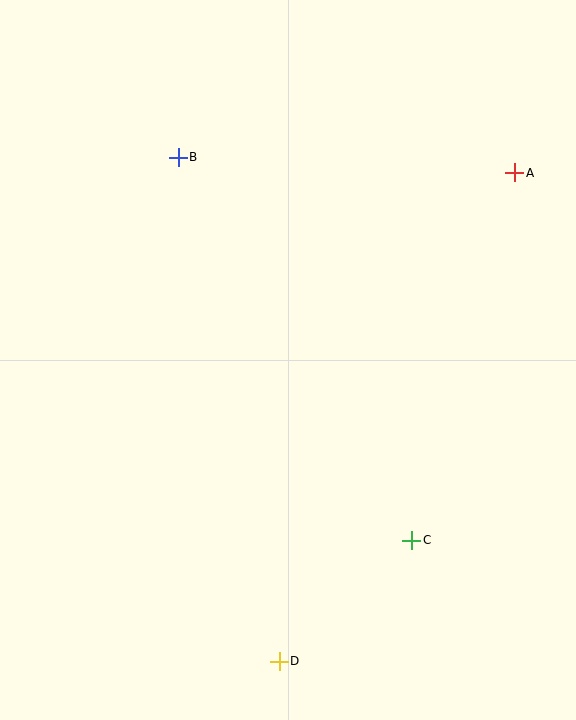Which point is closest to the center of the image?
Point C at (412, 540) is closest to the center.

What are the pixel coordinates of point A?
Point A is at (515, 173).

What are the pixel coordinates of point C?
Point C is at (412, 540).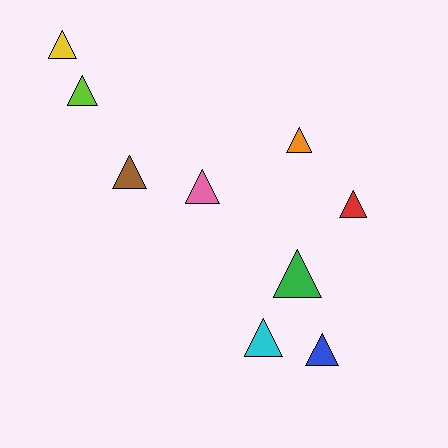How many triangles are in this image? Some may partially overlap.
There are 9 triangles.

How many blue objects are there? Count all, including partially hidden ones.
There is 1 blue object.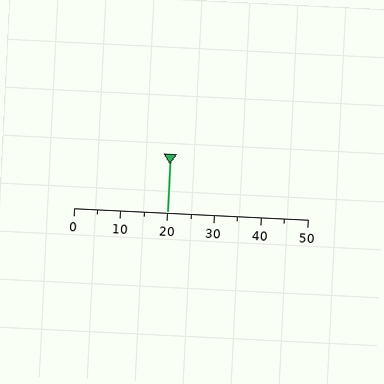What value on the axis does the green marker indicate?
The marker indicates approximately 20.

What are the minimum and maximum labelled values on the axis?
The axis runs from 0 to 50.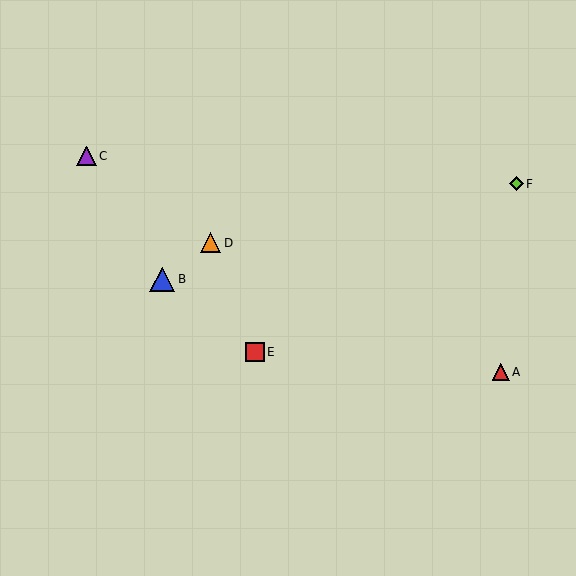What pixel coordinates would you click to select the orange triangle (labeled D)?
Click at (210, 243) to select the orange triangle D.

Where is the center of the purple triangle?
The center of the purple triangle is at (86, 156).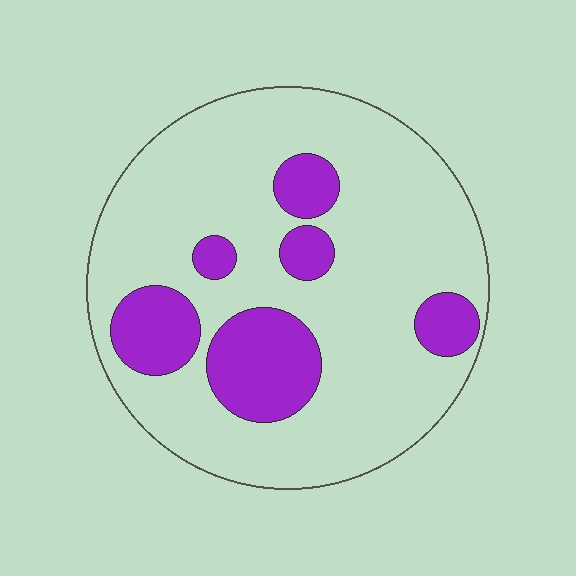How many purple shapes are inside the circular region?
6.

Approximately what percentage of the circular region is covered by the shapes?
Approximately 20%.